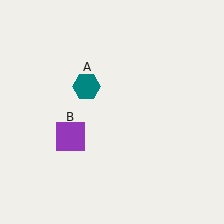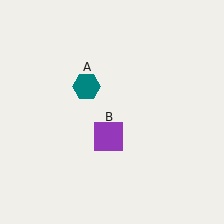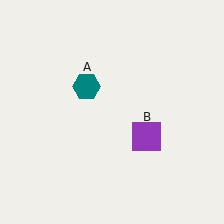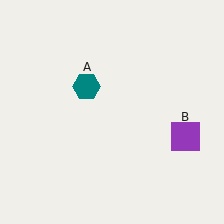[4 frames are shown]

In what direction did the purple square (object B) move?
The purple square (object B) moved right.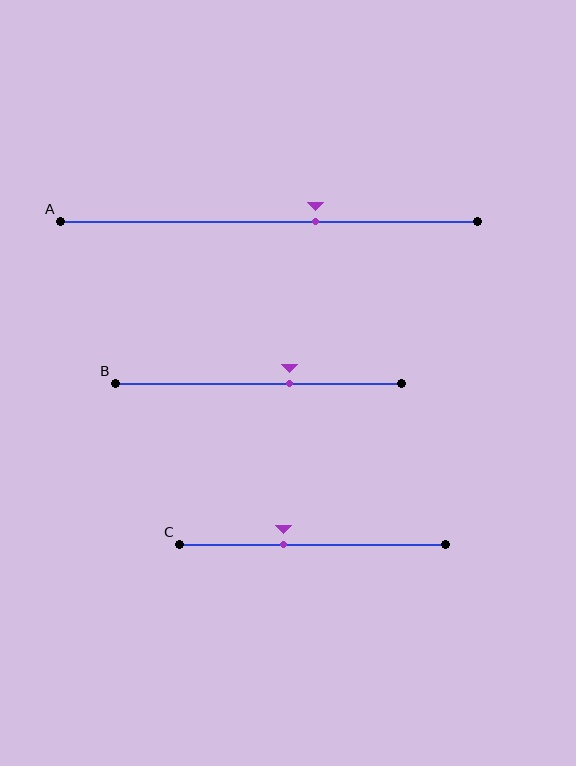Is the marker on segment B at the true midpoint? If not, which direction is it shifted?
No, the marker on segment B is shifted to the right by about 11% of the segment length.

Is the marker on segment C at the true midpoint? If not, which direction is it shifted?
No, the marker on segment C is shifted to the left by about 11% of the segment length.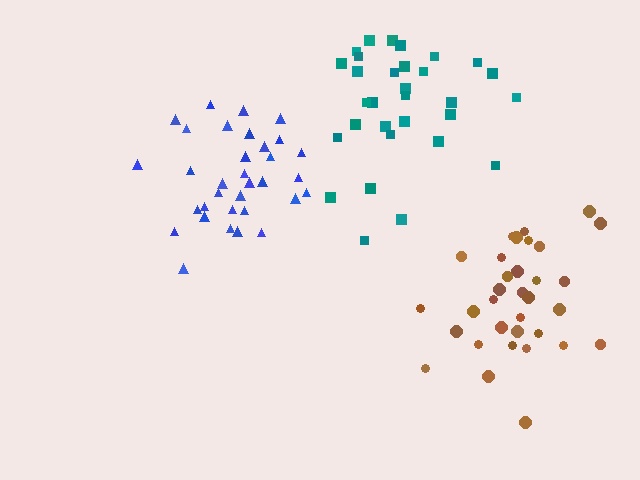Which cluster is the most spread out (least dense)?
Teal.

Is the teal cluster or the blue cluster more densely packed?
Blue.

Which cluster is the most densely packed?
Brown.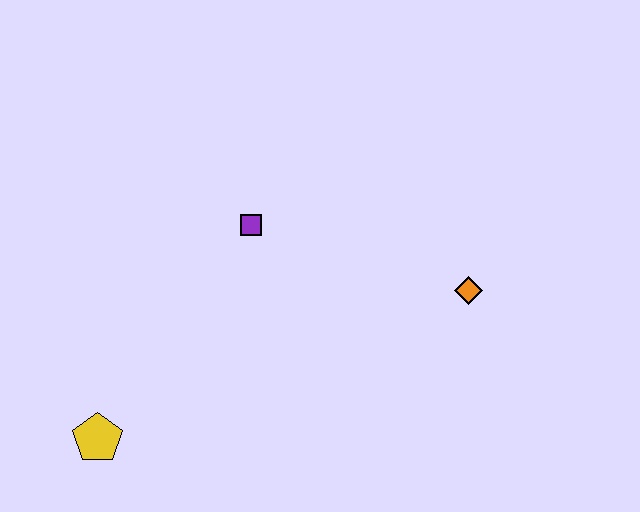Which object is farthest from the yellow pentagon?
The orange diamond is farthest from the yellow pentagon.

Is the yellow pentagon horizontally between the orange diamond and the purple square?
No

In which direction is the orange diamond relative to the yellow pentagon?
The orange diamond is to the right of the yellow pentagon.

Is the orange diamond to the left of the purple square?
No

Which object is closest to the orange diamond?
The purple square is closest to the orange diamond.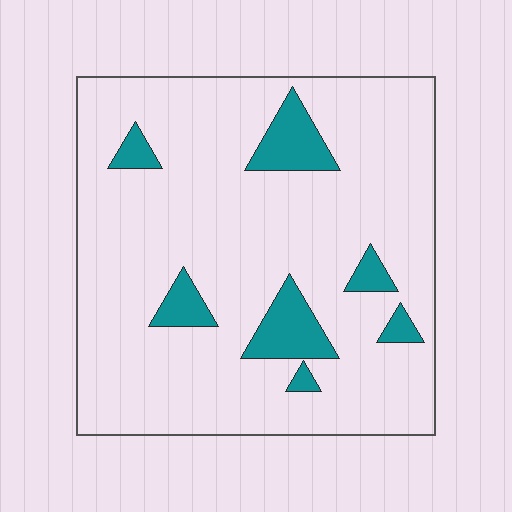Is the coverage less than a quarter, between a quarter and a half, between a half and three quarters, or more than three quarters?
Less than a quarter.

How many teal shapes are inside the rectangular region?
7.